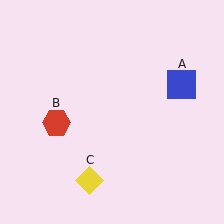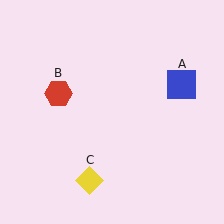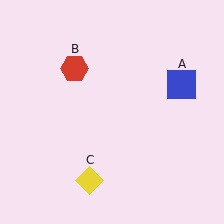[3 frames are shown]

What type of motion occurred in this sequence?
The red hexagon (object B) rotated clockwise around the center of the scene.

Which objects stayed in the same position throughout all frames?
Blue square (object A) and yellow diamond (object C) remained stationary.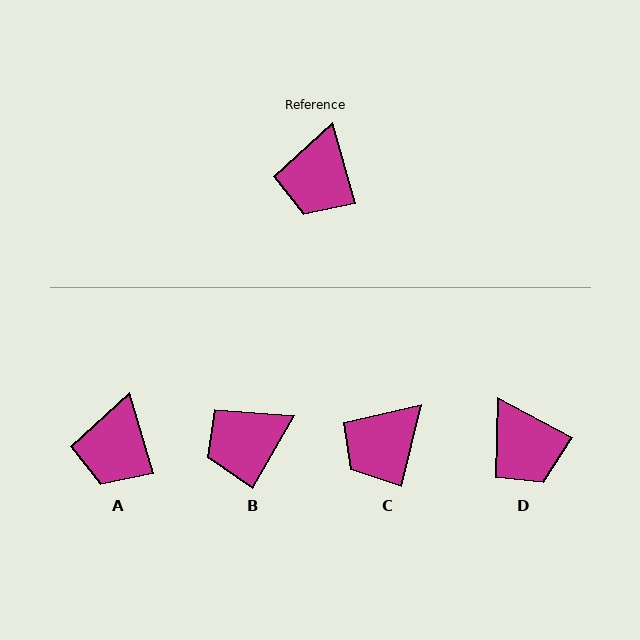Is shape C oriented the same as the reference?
No, it is off by about 30 degrees.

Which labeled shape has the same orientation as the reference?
A.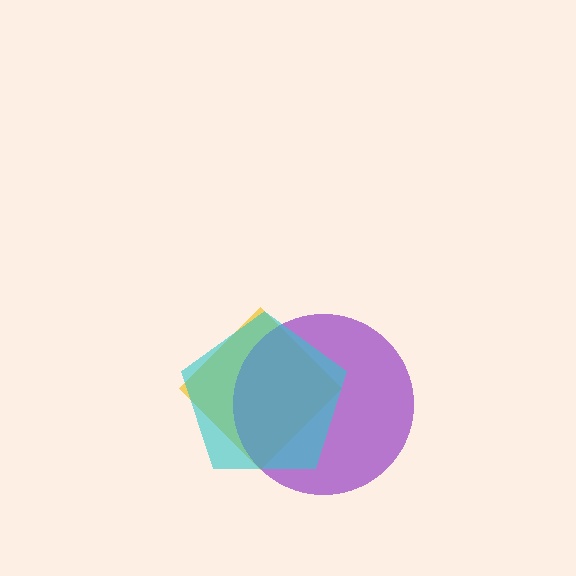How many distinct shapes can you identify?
There are 3 distinct shapes: a yellow diamond, a purple circle, a cyan pentagon.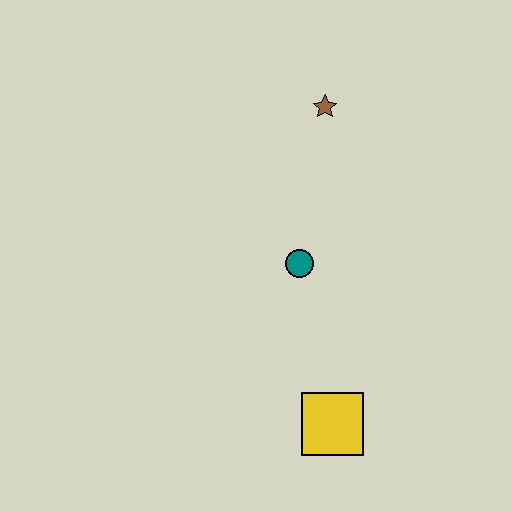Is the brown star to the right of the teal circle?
Yes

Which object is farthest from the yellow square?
The brown star is farthest from the yellow square.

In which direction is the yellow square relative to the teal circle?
The yellow square is below the teal circle.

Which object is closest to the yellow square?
The teal circle is closest to the yellow square.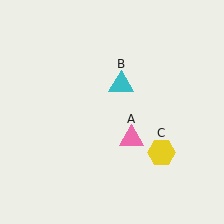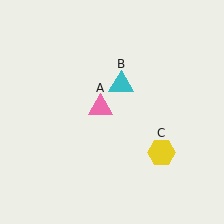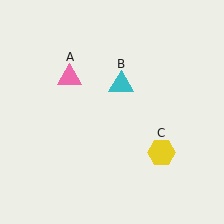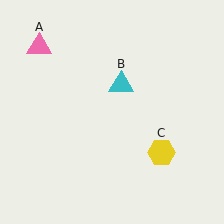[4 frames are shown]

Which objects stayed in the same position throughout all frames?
Cyan triangle (object B) and yellow hexagon (object C) remained stationary.